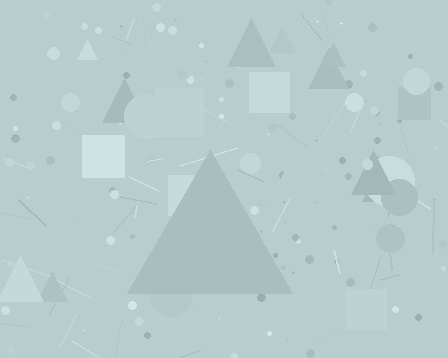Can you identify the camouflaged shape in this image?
The camouflaged shape is a triangle.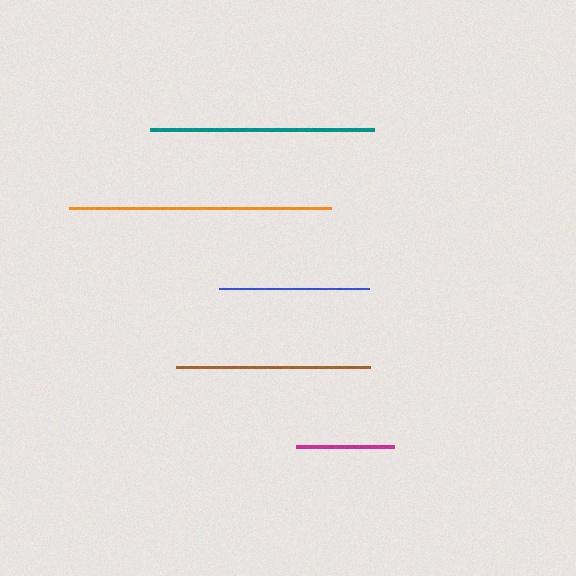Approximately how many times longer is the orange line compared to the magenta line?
The orange line is approximately 2.7 times the length of the magenta line.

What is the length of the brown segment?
The brown segment is approximately 194 pixels long.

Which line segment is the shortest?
The magenta line is the shortest at approximately 98 pixels.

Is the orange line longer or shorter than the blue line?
The orange line is longer than the blue line.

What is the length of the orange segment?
The orange segment is approximately 262 pixels long.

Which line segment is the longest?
The orange line is the longest at approximately 262 pixels.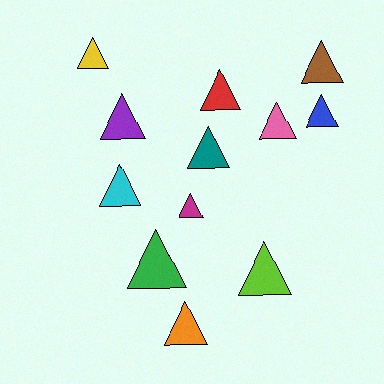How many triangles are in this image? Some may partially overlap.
There are 12 triangles.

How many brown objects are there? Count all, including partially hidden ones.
There is 1 brown object.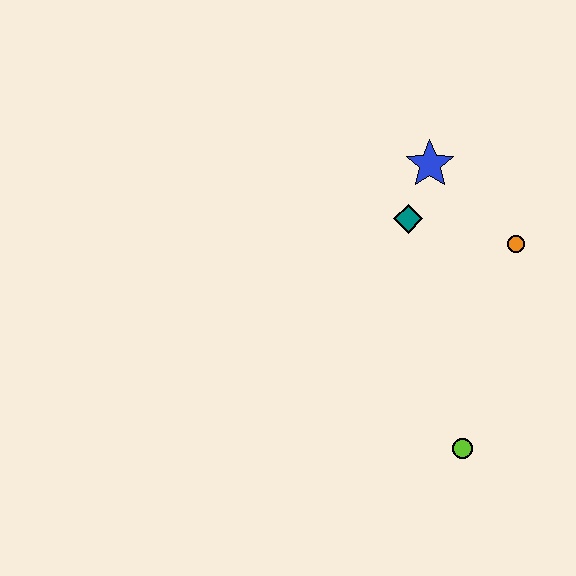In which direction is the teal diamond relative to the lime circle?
The teal diamond is above the lime circle.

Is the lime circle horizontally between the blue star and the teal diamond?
No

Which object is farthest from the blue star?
The lime circle is farthest from the blue star.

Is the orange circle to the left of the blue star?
No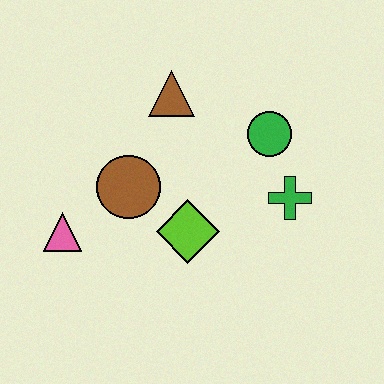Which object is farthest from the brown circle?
The green cross is farthest from the brown circle.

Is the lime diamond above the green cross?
No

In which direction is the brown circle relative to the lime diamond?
The brown circle is to the left of the lime diamond.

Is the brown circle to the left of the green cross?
Yes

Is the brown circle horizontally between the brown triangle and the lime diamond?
No